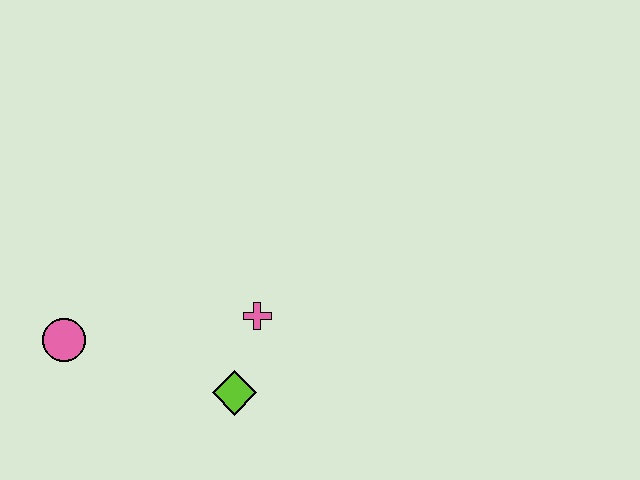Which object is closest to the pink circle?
The lime diamond is closest to the pink circle.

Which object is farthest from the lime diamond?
The pink circle is farthest from the lime diamond.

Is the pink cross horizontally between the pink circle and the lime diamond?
No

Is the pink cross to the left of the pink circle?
No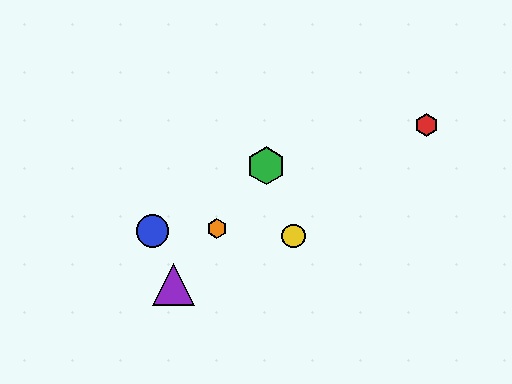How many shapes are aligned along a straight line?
3 shapes (the green hexagon, the purple triangle, the orange hexagon) are aligned along a straight line.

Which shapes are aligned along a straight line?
The green hexagon, the purple triangle, the orange hexagon are aligned along a straight line.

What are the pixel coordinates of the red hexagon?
The red hexagon is at (426, 125).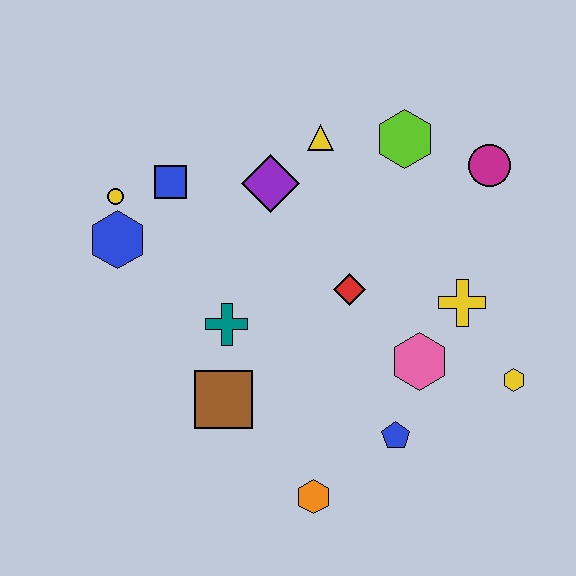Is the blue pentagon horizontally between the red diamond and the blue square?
No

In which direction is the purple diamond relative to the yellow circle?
The purple diamond is to the right of the yellow circle.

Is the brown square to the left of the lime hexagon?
Yes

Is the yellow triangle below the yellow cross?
No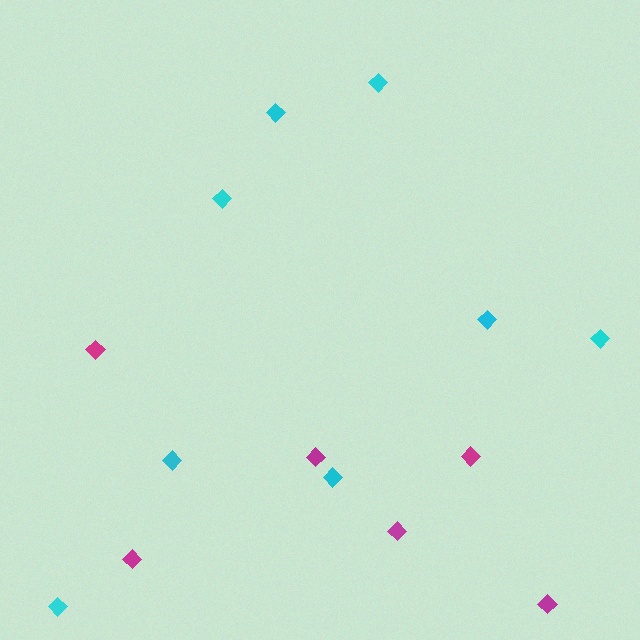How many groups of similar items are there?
There are 2 groups: one group of cyan diamonds (8) and one group of magenta diamonds (6).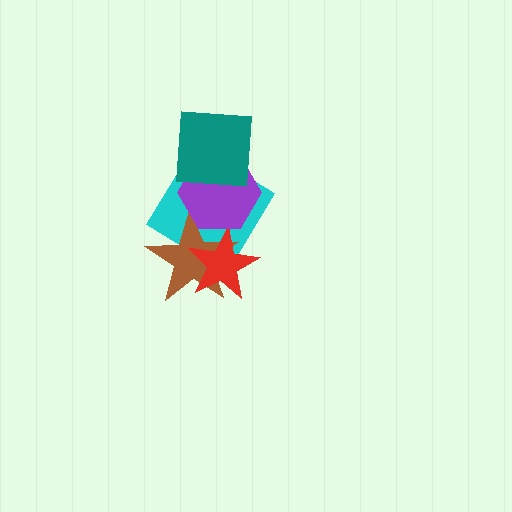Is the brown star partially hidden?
Yes, it is partially covered by another shape.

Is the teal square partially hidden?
No, no other shape covers it.